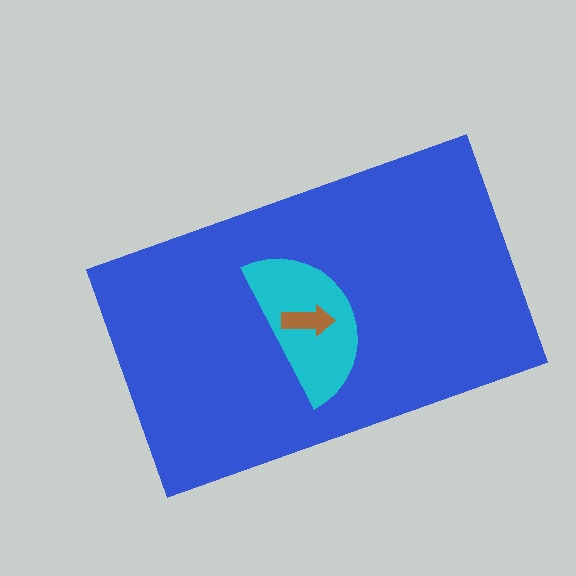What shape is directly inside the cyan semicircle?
The brown arrow.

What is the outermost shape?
The blue rectangle.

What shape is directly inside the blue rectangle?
The cyan semicircle.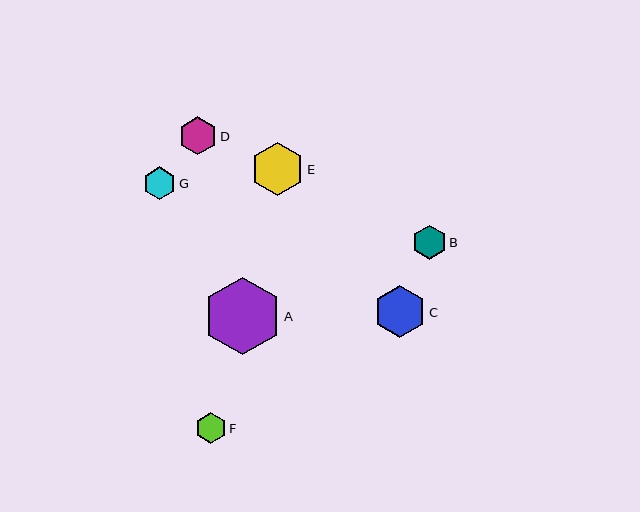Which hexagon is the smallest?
Hexagon F is the smallest with a size of approximately 31 pixels.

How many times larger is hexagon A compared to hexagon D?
Hexagon A is approximately 2.0 times the size of hexagon D.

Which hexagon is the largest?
Hexagon A is the largest with a size of approximately 78 pixels.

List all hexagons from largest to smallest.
From largest to smallest: A, E, C, D, B, G, F.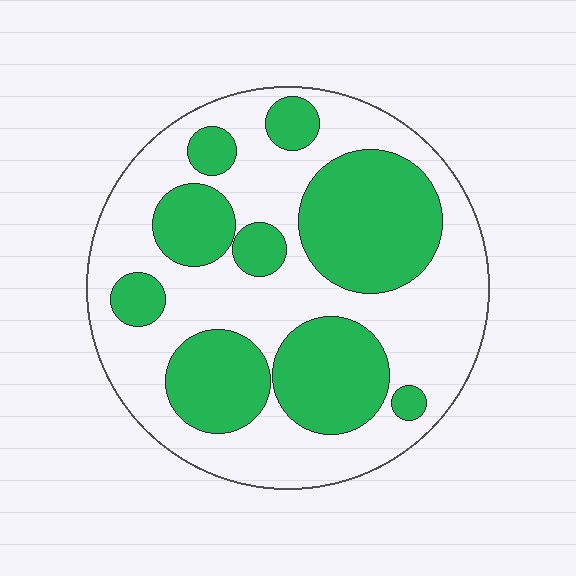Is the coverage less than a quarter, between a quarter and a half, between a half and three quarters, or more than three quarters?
Between a quarter and a half.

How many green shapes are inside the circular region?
9.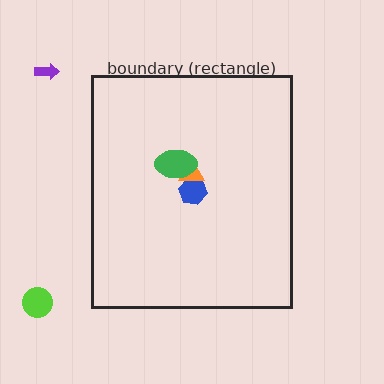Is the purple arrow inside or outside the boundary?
Outside.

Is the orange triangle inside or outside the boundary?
Inside.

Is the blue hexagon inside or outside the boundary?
Inside.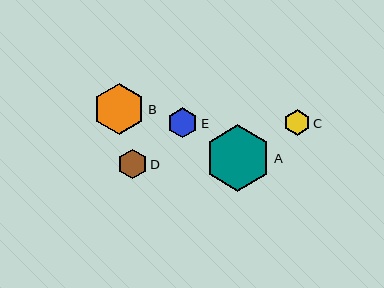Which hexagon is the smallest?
Hexagon C is the smallest with a size of approximately 26 pixels.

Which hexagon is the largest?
Hexagon A is the largest with a size of approximately 67 pixels.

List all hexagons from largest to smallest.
From largest to smallest: A, B, E, D, C.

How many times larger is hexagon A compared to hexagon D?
Hexagon A is approximately 2.3 times the size of hexagon D.